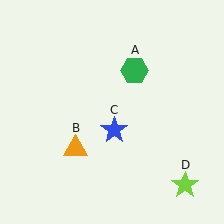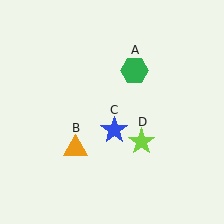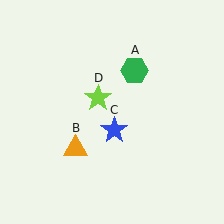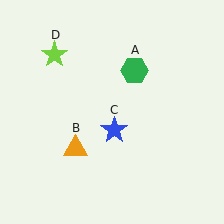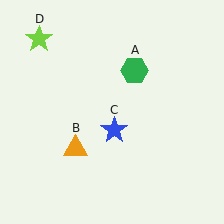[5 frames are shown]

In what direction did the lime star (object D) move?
The lime star (object D) moved up and to the left.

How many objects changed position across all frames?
1 object changed position: lime star (object D).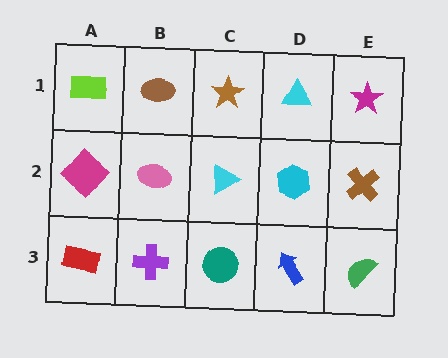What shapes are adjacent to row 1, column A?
A magenta diamond (row 2, column A), a brown ellipse (row 1, column B).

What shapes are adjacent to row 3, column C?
A cyan triangle (row 2, column C), a purple cross (row 3, column B), a blue arrow (row 3, column D).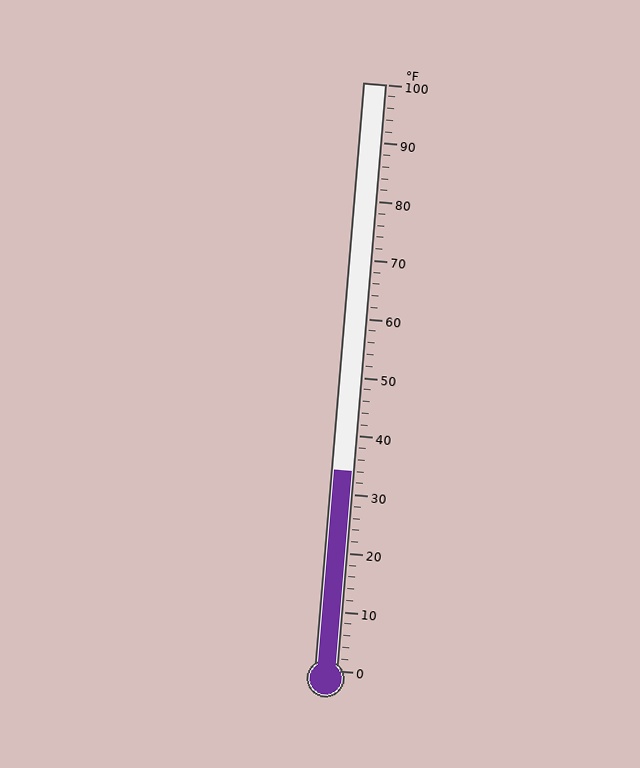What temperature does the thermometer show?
The thermometer shows approximately 34°F.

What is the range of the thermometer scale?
The thermometer scale ranges from 0°F to 100°F.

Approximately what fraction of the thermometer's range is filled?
The thermometer is filled to approximately 35% of its range.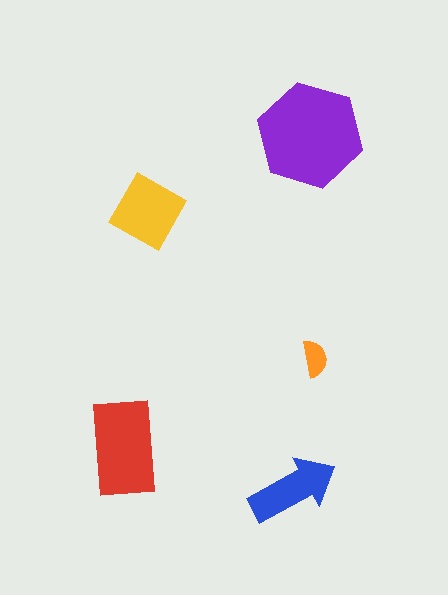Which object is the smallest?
The orange semicircle.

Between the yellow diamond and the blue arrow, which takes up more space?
The yellow diamond.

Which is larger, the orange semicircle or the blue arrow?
The blue arrow.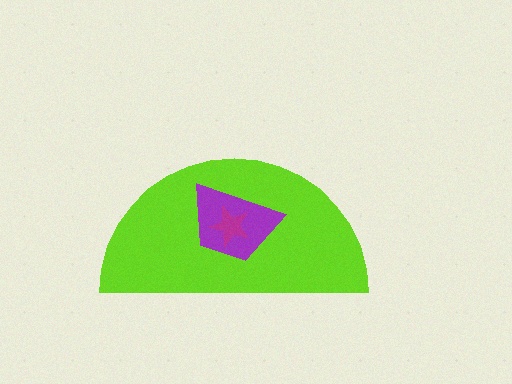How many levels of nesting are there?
3.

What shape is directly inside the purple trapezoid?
The magenta star.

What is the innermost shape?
The magenta star.